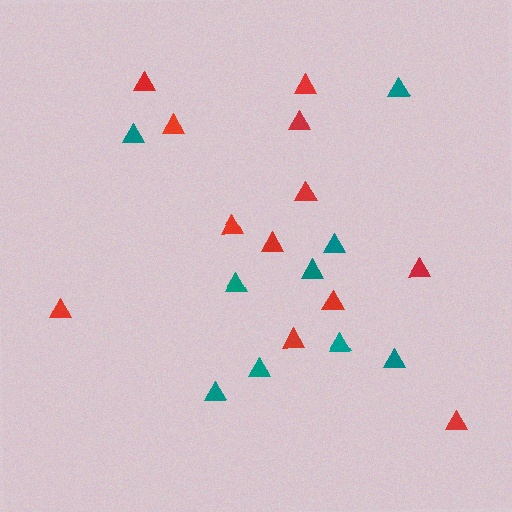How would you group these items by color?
There are 2 groups: one group of teal triangles (9) and one group of red triangles (12).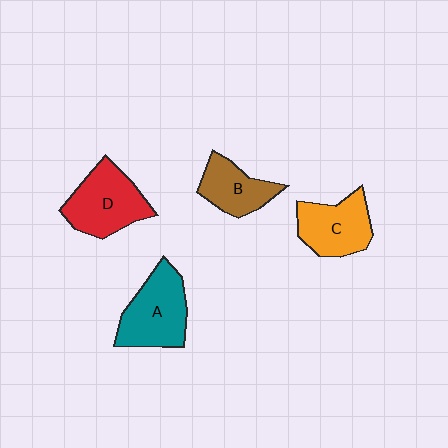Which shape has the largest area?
Shape A (teal).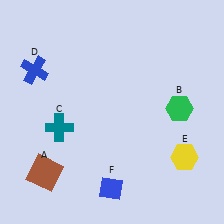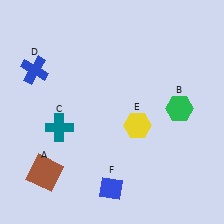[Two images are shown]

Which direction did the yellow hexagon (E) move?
The yellow hexagon (E) moved left.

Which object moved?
The yellow hexagon (E) moved left.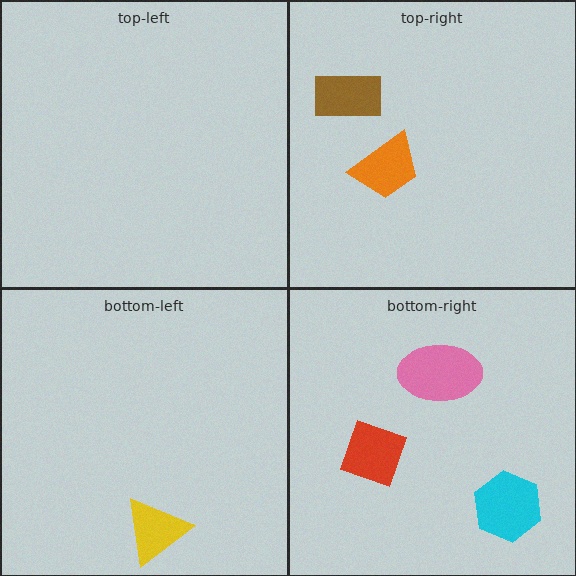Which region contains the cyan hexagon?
The bottom-right region.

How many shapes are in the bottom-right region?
3.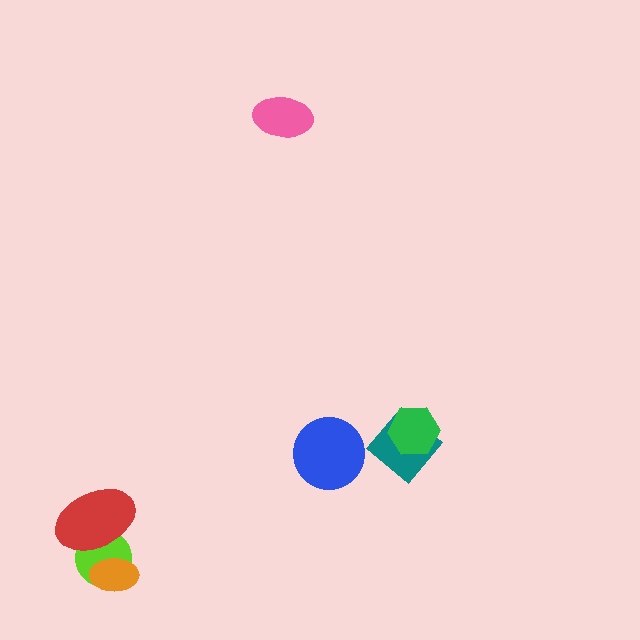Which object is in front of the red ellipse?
The orange ellipse is in front of the red ellipse.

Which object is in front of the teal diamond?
The green hexagon is in front of the teal diamond.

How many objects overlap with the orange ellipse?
2 objects overlap with the orange ellipse.